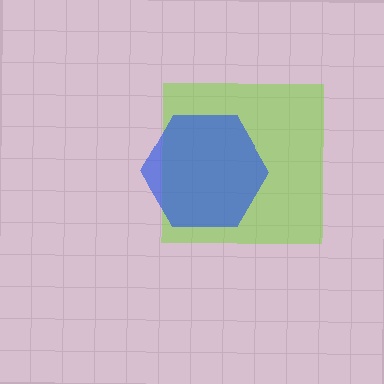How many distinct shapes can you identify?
There are 2 distinct shapes: a lime square, a blue hexagon.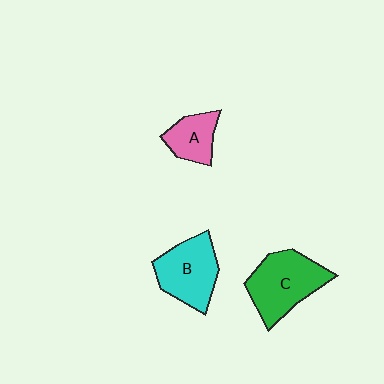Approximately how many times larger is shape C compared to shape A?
Approximately 1.9 times.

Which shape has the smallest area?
Shape A (pink).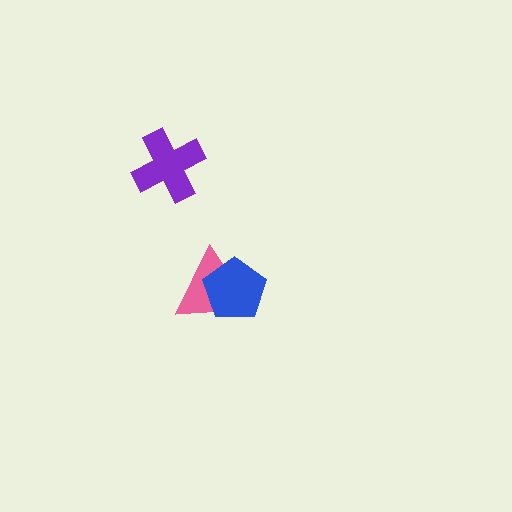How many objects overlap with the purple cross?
0 objects overlap with the purple cross.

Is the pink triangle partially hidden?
Yes, it is partially covered by another shape.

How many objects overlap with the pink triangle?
1 object overlaps with the pink triangle.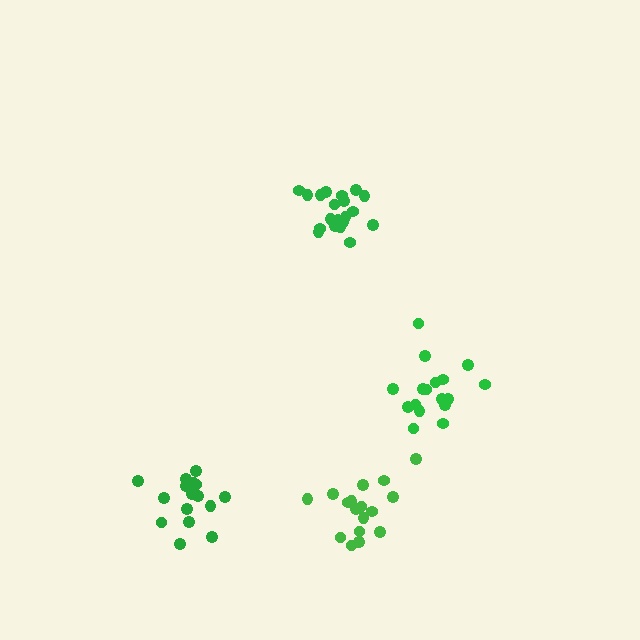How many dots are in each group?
Group 1: 17 dots, Group 2: 20 dots, Group 3: 17 dots, Group 4: 17 dots (71 total).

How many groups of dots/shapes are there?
There are 4 groups.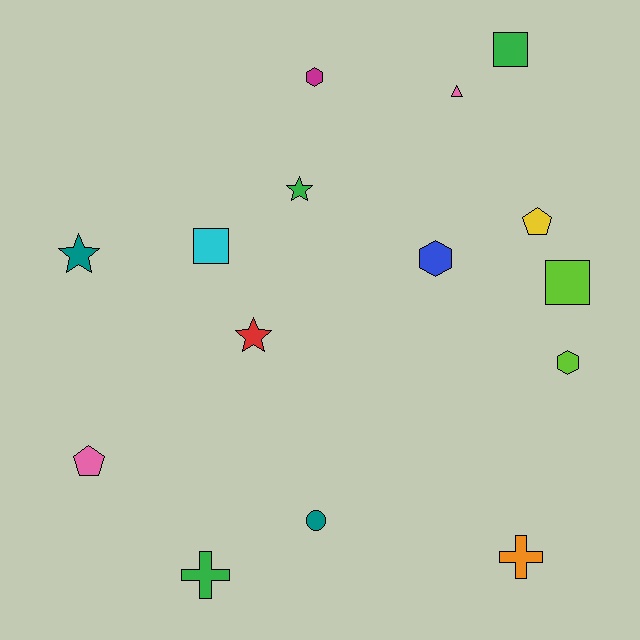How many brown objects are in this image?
There are no brown objects.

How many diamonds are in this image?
There are no diamonds.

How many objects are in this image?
There are 15 objects.